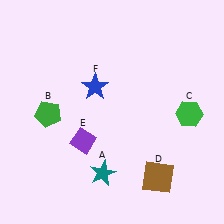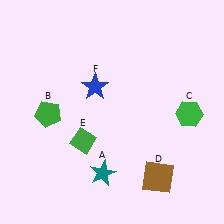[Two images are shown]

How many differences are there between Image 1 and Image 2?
There is 1 difference between the two images.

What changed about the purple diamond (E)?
In Image 1, E is purple. In Image 2, it changed to green.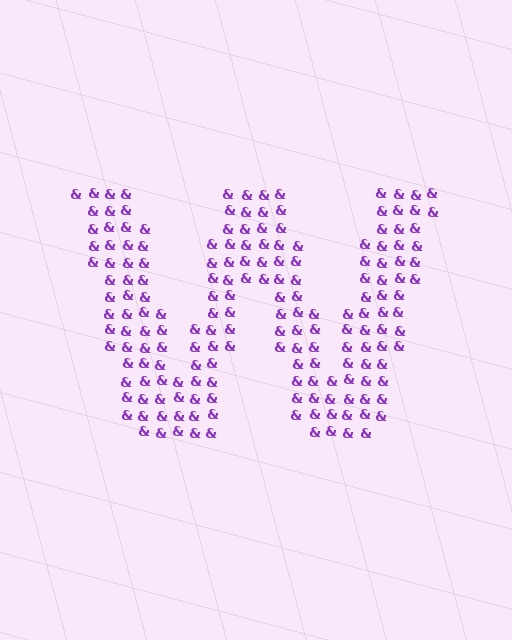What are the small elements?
The small elements are ampersands.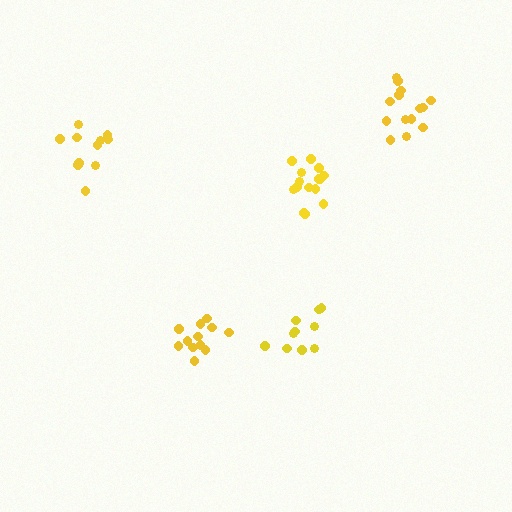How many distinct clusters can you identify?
There are 5 distinct clusters.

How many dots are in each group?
Group 1: 11 dots, Group 2: 11 dots, Group 3: 14 dots, Group 4: 12 dots, Group 5: 15 dots (63 total).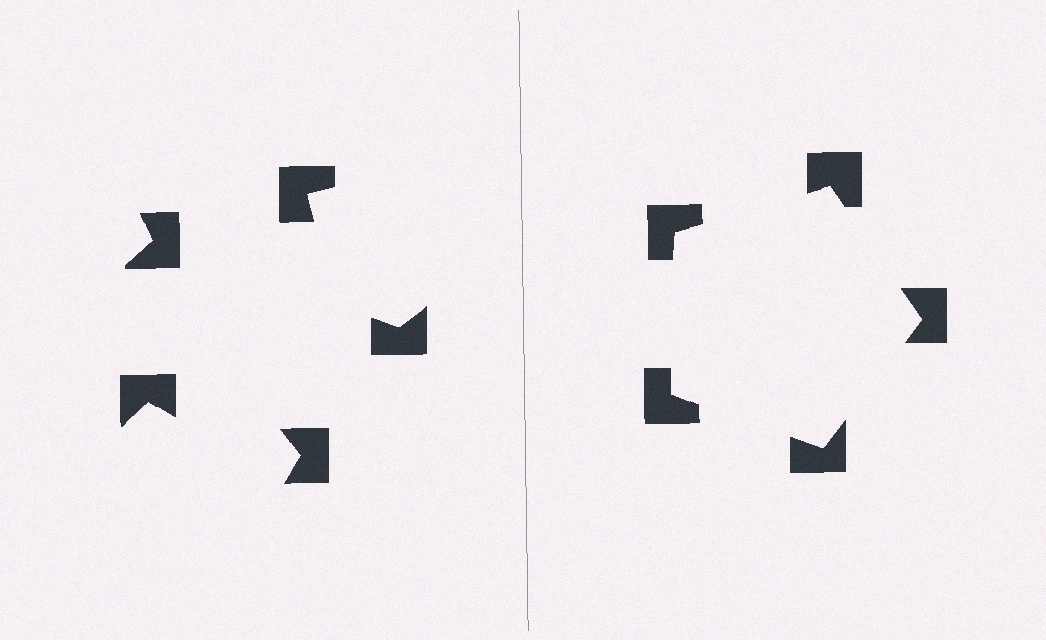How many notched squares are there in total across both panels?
10 — 5 on each side.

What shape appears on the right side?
An illusory pentagon.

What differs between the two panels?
The notched squares are positioned identically on both sides; only the wedge orientations differ. On the right they align to a pentagon; on the left they are misaligned.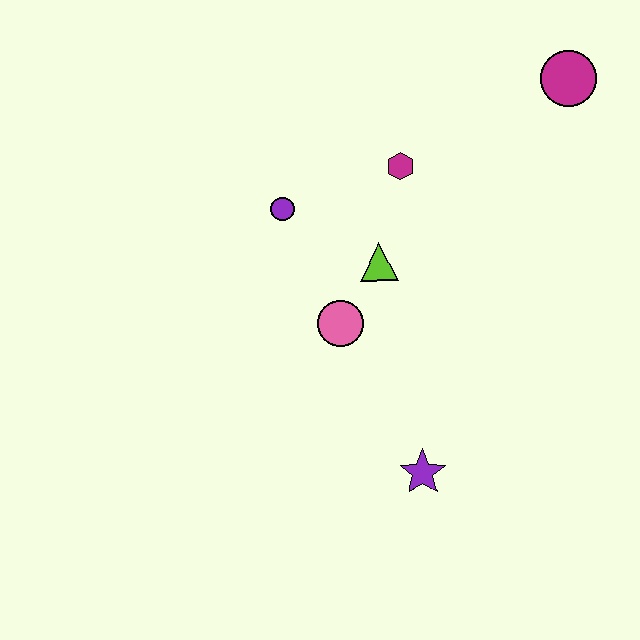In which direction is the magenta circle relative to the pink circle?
The magenta circle is above the pink circle.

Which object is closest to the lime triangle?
The pink circle is closest to the lime triangle.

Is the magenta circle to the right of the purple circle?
Yes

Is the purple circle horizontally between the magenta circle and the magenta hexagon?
No